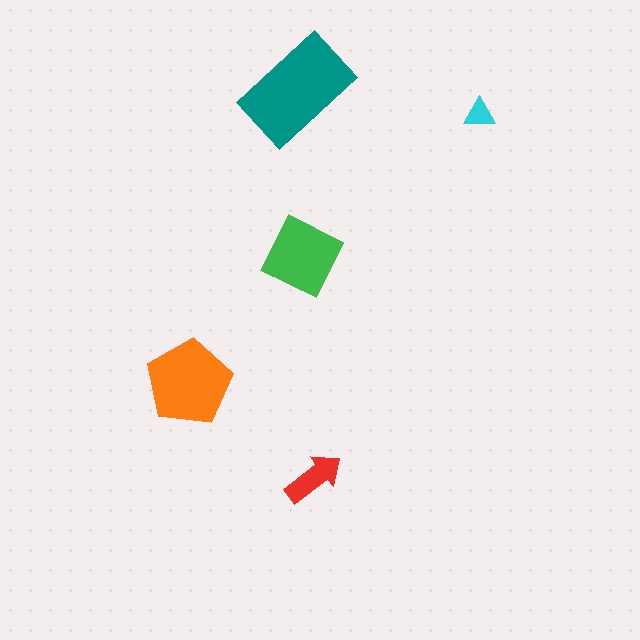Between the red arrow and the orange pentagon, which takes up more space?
The orange pentagon.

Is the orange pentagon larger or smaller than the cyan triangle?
Larger.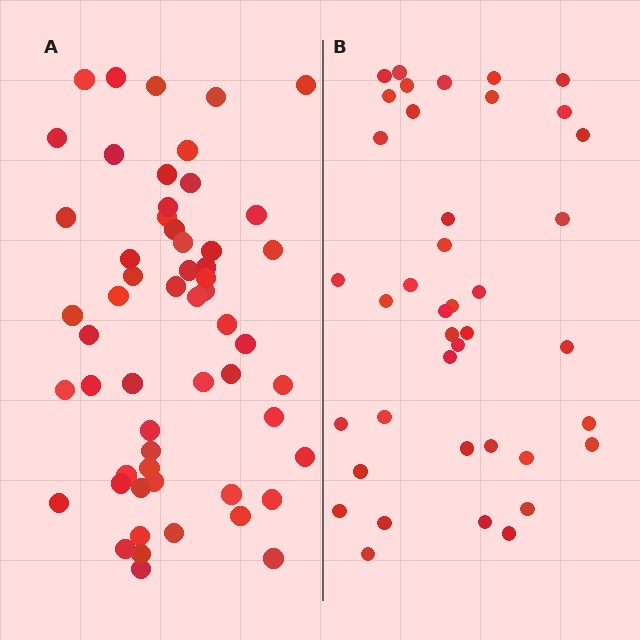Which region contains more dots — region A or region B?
Region A (the left region) has more dots.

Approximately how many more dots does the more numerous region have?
Region A has approximately 15 more dots than region B.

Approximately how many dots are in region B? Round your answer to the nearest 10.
About 40 dots.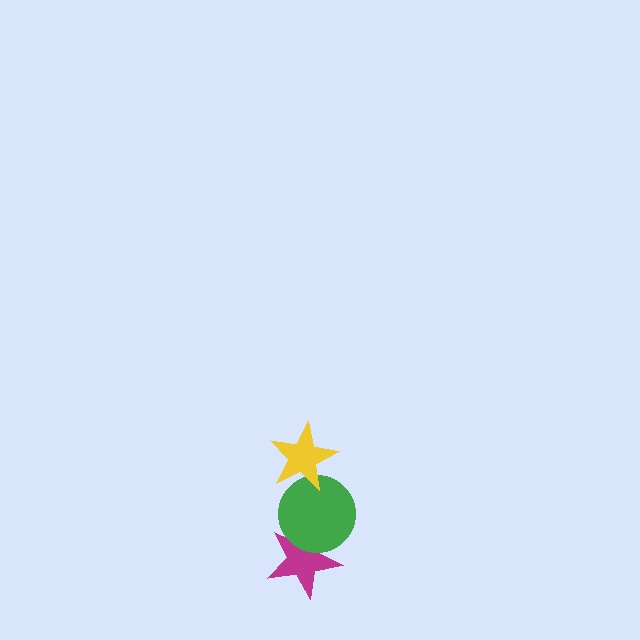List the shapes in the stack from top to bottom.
From top to bottom: the yellow star, the green circle, the magenta star.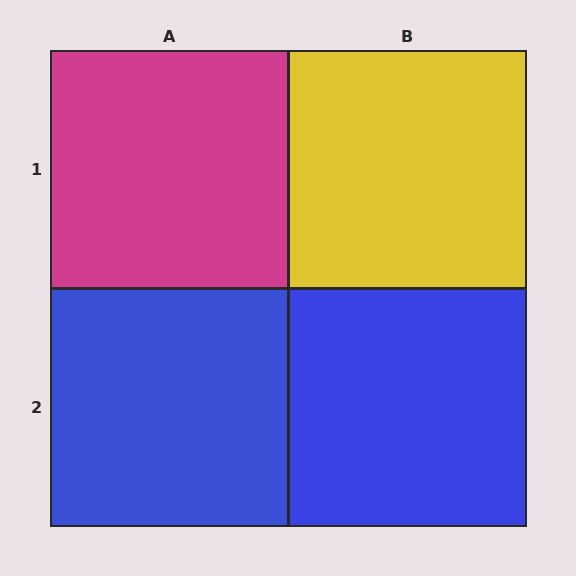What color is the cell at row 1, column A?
Magenta.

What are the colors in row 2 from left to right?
Blue, blue.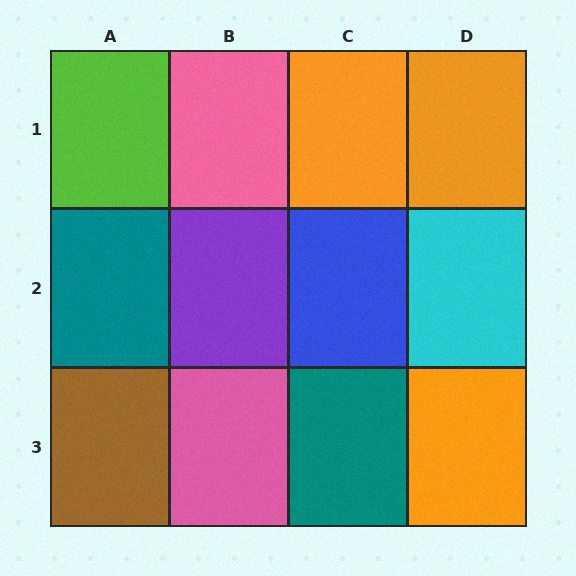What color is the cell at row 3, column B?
Pink.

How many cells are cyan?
1 cell is cyan.